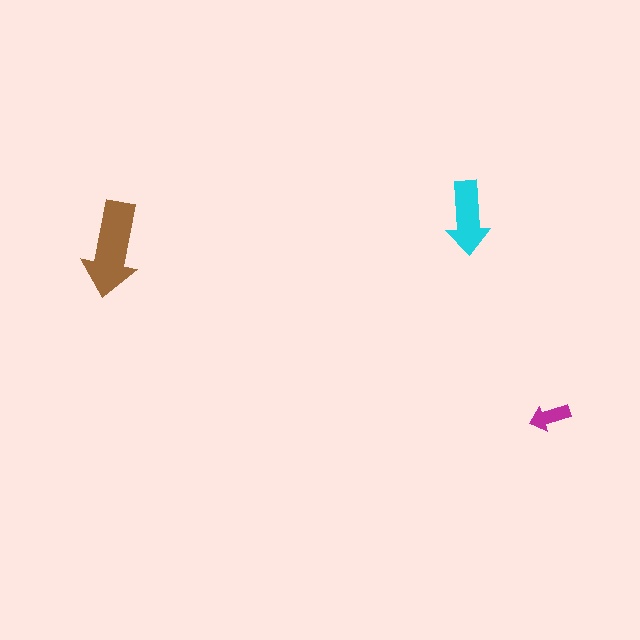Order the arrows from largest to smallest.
the brown one, the cyan one, the magenta one.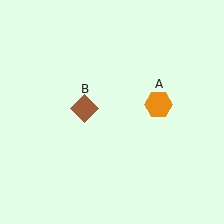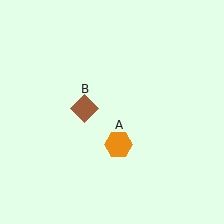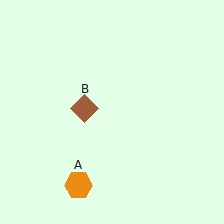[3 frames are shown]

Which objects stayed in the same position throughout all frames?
Brown diamond (object B) remained stationary.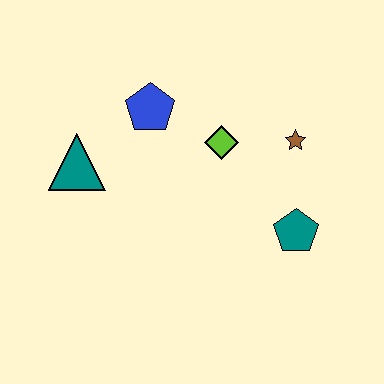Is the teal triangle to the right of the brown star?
No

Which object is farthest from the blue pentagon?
The teal pentagon is farthest from the blue pentagon.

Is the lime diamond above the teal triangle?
Yes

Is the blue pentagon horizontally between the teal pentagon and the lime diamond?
No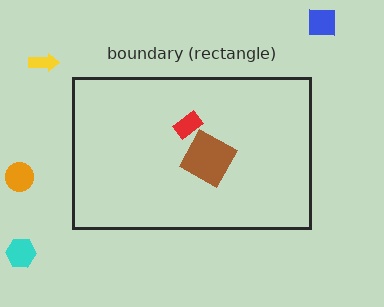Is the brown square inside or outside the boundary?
Inside.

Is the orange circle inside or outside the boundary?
Outside.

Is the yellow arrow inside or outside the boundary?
Outside.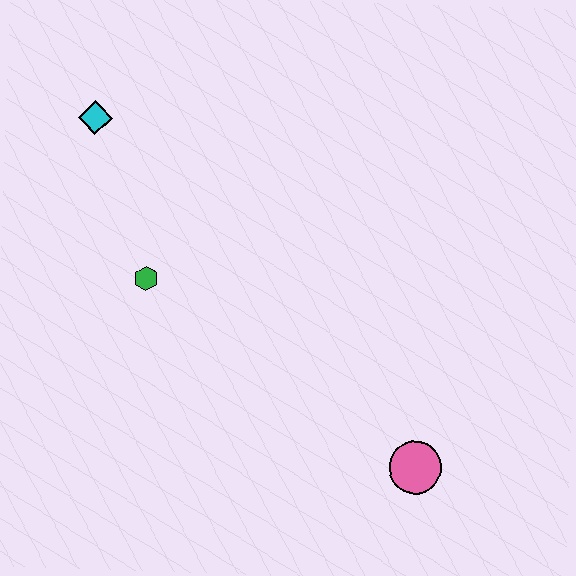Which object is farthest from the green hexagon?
The pink circle is farthest from the green hexagon.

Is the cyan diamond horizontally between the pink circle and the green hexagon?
No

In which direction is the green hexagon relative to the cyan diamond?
The green hexagon is below the cyan diamond.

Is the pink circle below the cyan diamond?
Yes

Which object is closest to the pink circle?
The green hexagon is closest to the pink circle.